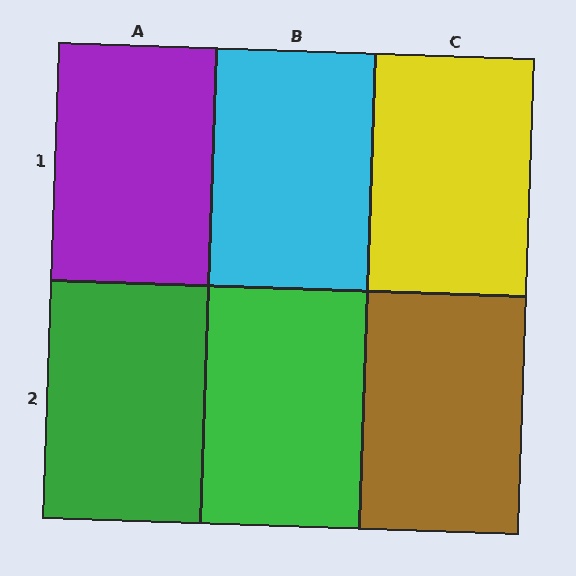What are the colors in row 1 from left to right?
Purple, cyan, yellow.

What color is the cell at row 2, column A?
Green.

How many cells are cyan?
1 cell is cyan.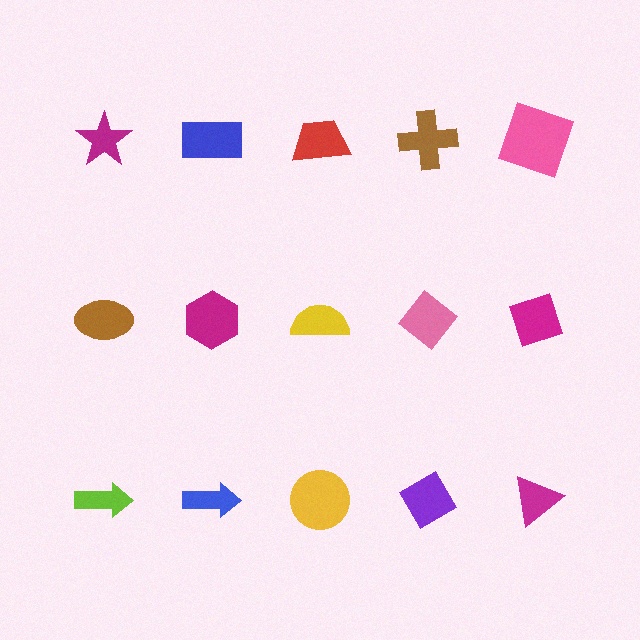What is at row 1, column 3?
A red trapezoid.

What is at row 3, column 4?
A purple diamond.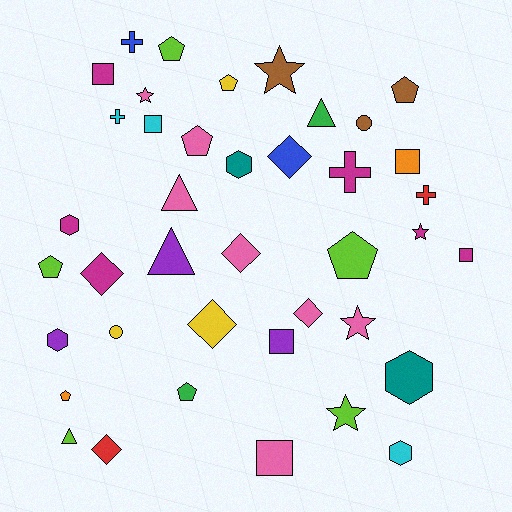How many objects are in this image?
There are 40 objects.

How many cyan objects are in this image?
There are 3 cyan objects.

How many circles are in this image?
There are 2 circles.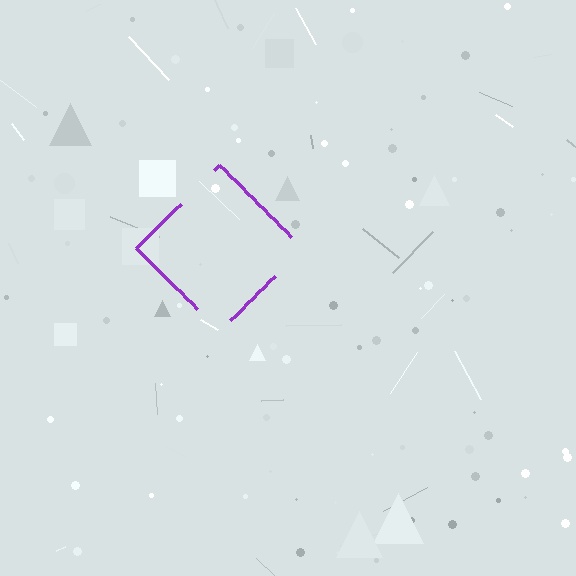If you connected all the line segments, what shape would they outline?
They would outline a diamond.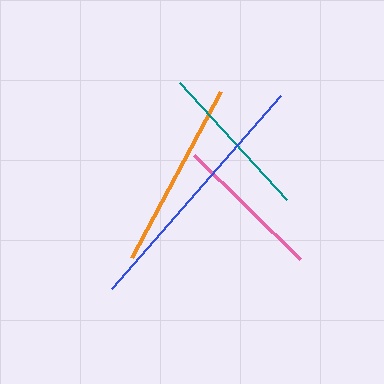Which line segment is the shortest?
The pink line is the shortest at approximately 148 pixels.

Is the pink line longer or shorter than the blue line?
The blue line is longer than the pink line.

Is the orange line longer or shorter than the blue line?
The blue line is longer than the orange line.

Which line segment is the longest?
The blue line is the longest at approximately 256 pixels.